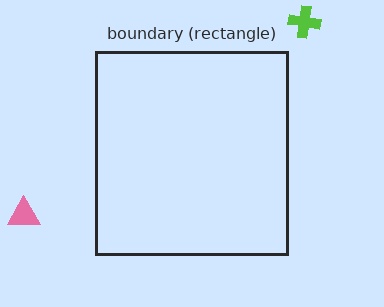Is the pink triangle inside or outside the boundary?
Outside.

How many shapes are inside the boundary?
0 inside, 2 outside.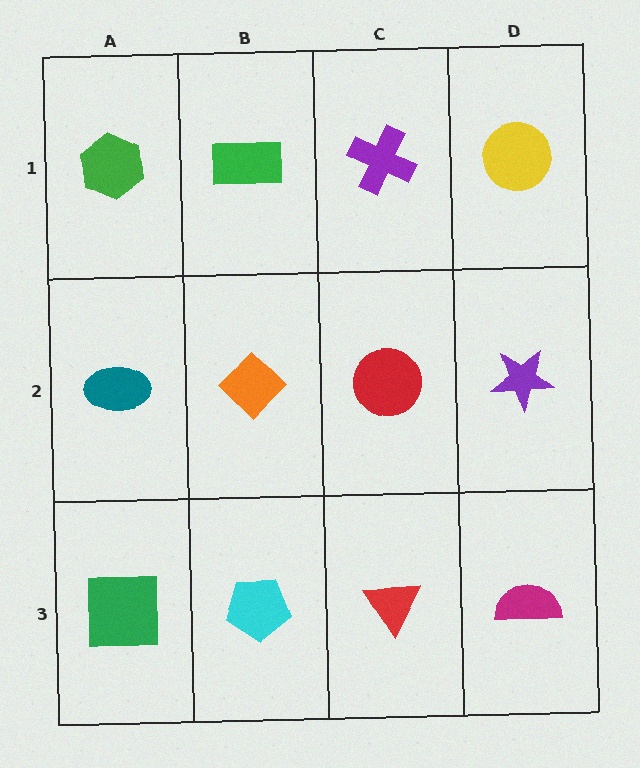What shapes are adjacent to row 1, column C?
A red circle (row 2, column C), a green rectangle (row 1, column B), a yellow circle (row 1, column D).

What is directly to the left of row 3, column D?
A red triangle.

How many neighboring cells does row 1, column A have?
2.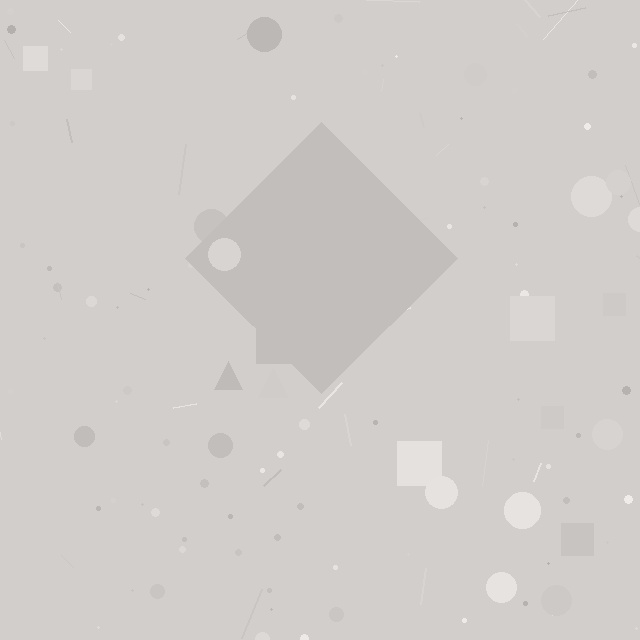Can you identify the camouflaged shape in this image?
The camouflaged shape is a diamond.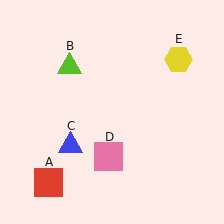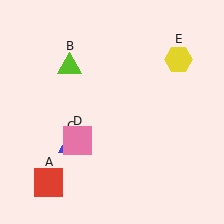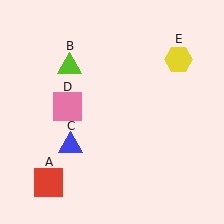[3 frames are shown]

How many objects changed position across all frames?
1 object changed position: pink square (object D).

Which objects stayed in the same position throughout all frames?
Red square (object A) and lime triangle (object B) and blue triangle (object C) and yellow hexagon (object E) remained stationary.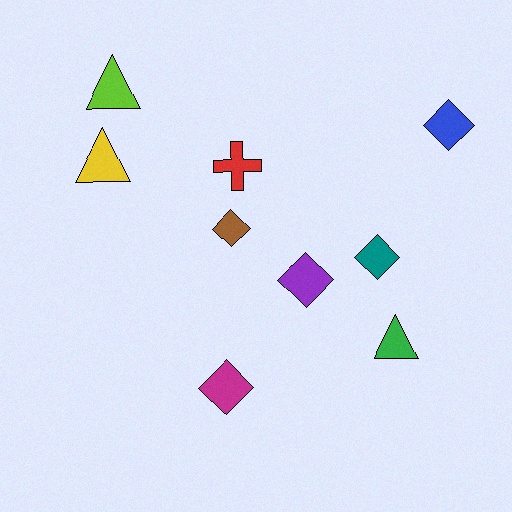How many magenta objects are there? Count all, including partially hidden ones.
There is 1 magenta object.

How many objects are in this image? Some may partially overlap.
There are 9 objects.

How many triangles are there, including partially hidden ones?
There are 3 triangles.